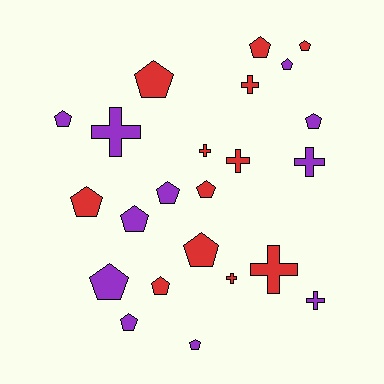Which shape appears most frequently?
Pentagon, with 15 objects.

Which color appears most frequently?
Red, with 12 objects.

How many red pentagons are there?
There are 7 red pentagons.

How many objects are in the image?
There are 23 objects.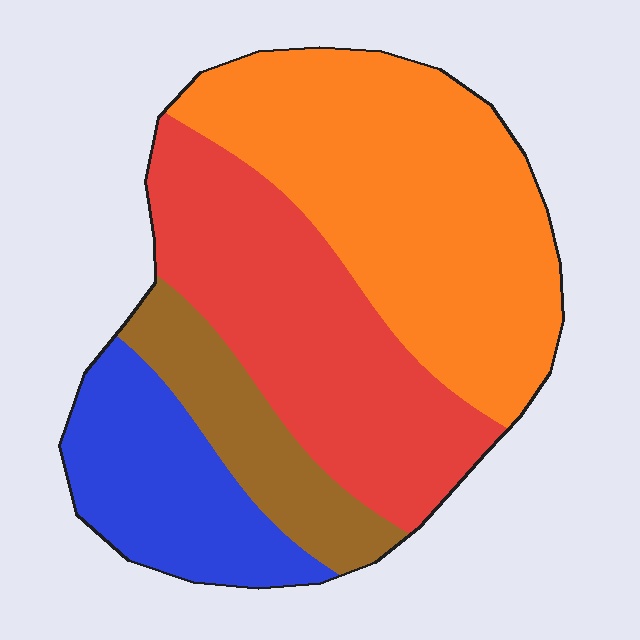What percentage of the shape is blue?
Blue takes up about one sixth (1/6) of the shape.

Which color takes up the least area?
Brown, at roughly 15%.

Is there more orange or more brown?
Orange.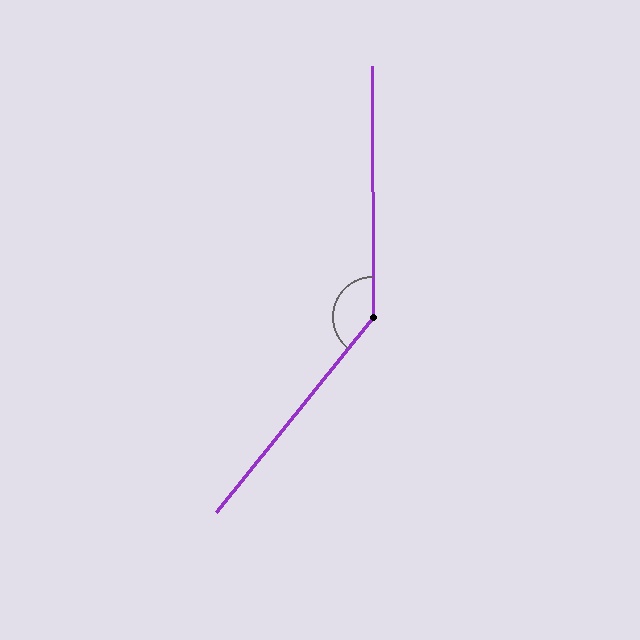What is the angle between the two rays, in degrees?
Approximately 141 degrees.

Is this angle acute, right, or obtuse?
It is obtuse.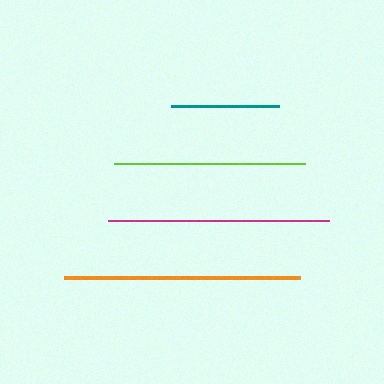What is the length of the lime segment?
The lime segment is approximately 191 pixels long.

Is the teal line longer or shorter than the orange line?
The orange line is longer than the teal line.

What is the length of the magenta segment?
The magenta segment is approximately 221 pixels long.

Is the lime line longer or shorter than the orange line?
The orange line is longer than the lime line.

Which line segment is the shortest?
The teal line is the shortest at approximately 109 pixels.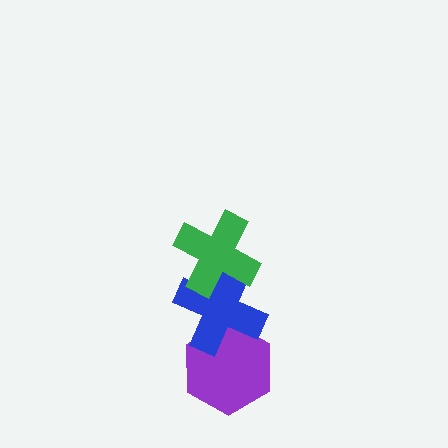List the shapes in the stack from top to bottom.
From top to bottom: the green cross, the blue cross, the purple hexagon.